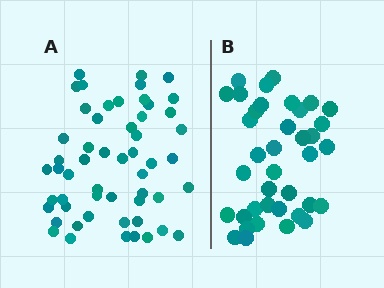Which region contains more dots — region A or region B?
Region A (the left region) has more dots.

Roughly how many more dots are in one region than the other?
Region A has approximately 15 more dots than region B.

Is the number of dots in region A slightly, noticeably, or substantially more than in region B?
Region A has noticeably more, but not dramatically so. The ratio is roughly 1.4 to 1.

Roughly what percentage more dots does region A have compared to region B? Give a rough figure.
About 40% more.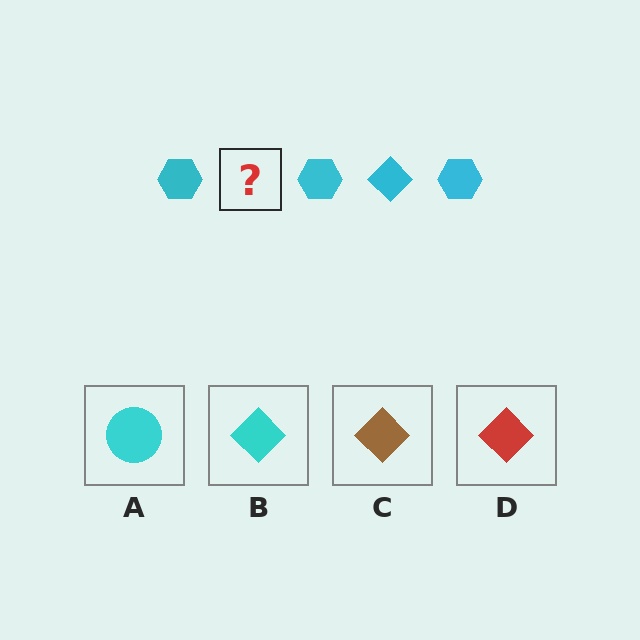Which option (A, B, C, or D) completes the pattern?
B.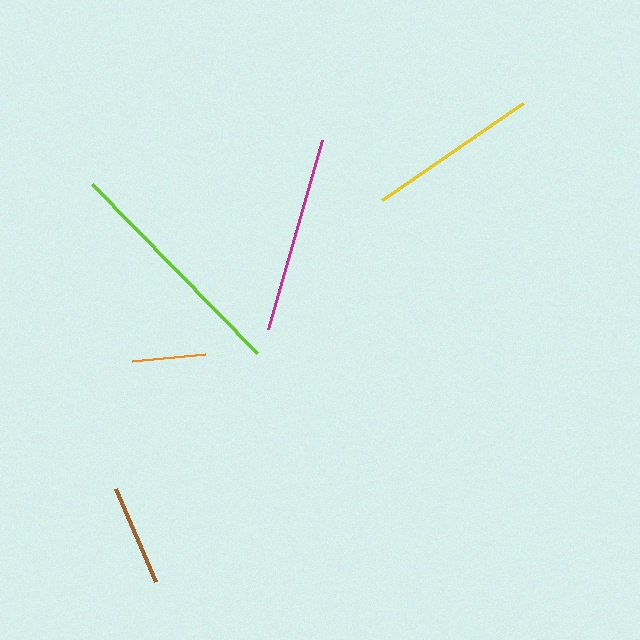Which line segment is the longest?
The lime line is the longest at approximately 236 pixels.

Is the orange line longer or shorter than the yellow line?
The yellow line is longer than the orange line.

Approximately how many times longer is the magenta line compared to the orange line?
The magenta line is approximately 2.7 times the length of the orange line.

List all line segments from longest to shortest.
From longest to shortest: lime, magenta, yellow, brown, orange.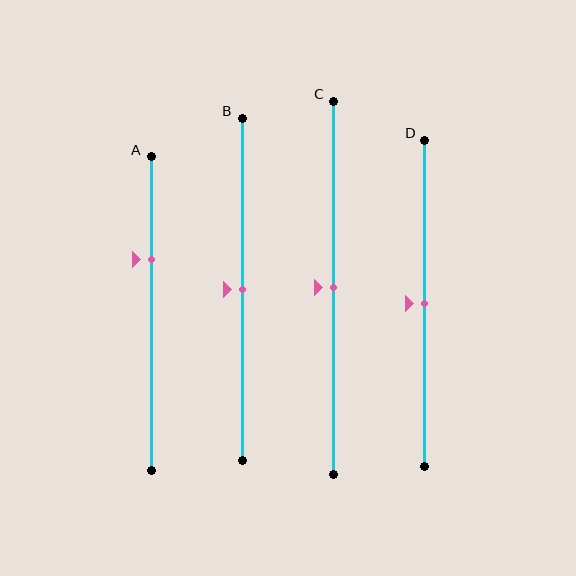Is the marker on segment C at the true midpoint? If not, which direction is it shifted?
Yes, the marker on segment C is at the true midpoint.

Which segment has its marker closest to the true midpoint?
Segment B has its marker closest to the true midpoint.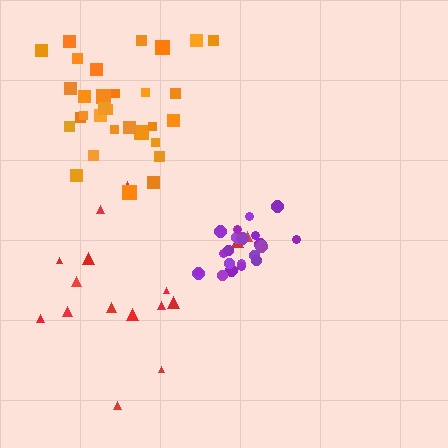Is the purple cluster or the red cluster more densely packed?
Purple.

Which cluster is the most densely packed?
Purple.